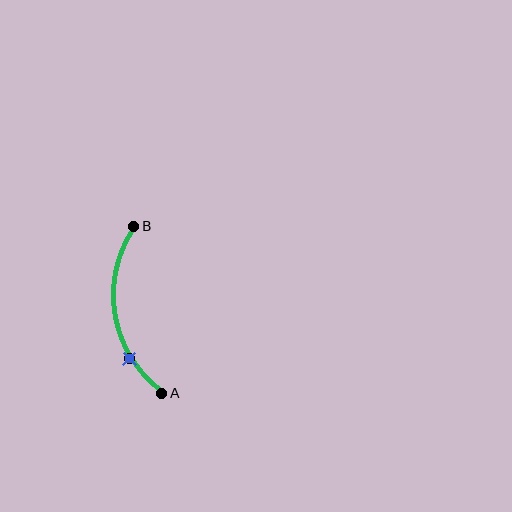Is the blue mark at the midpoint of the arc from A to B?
No. The blue mark lies on the arc but is closer to endpoint A. The arc midpoint would be at the point on the curve equidistant along the arc from both A and B.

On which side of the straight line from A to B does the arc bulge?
The arc bulges to the left of the straight line connecting A and B.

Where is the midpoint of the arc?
The arc midpoint is the point on the curve farthest from the straight line joining A and B. It sits to the left of that line.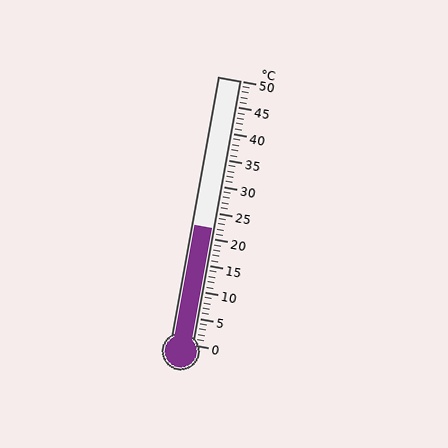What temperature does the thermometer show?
The thermometer shows approximately 22°C.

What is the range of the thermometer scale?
The thermometer scale ranges from 0°C to 50°C.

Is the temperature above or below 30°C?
The temperature is below 30°C.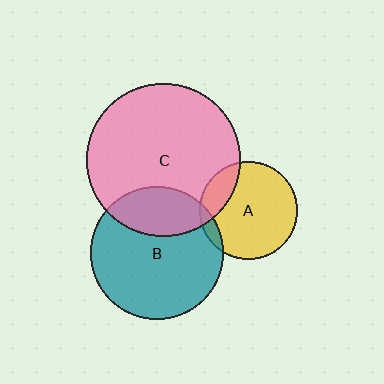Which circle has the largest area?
Circle C (pink).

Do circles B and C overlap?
Yes.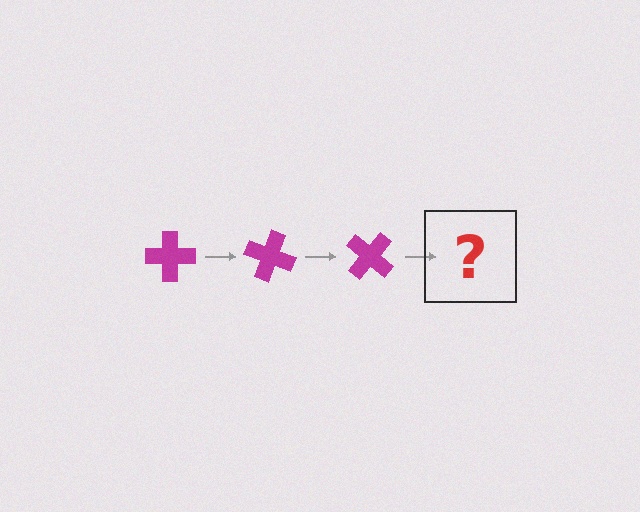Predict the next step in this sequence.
The next step is a magenta cross rotated 60 degrees.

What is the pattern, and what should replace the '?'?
The pattern is that the cross rotates 20 degrees each step. The '?' should be a magenta cross rotated 60 degrees.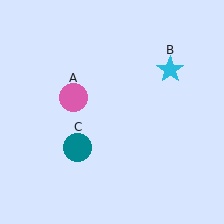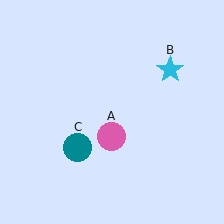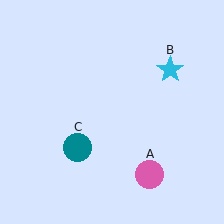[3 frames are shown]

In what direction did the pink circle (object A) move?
The pink circle (object A) moved down and to the right.